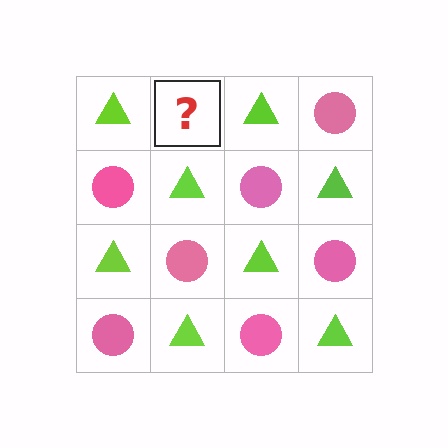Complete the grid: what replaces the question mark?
The question mark should be replaced with a pink circle.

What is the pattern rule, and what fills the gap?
The rule is that it alternates lime triangle and pink circle in a checkerboard pattern. The gap should be filled with a pink circle.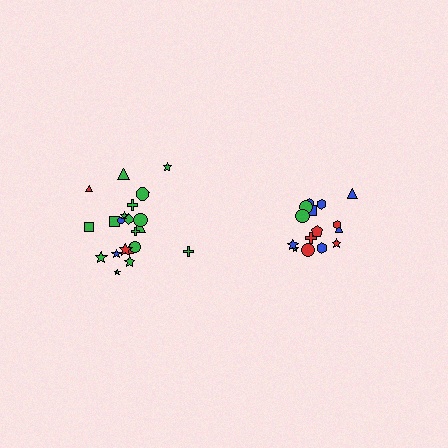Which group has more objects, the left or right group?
The left group.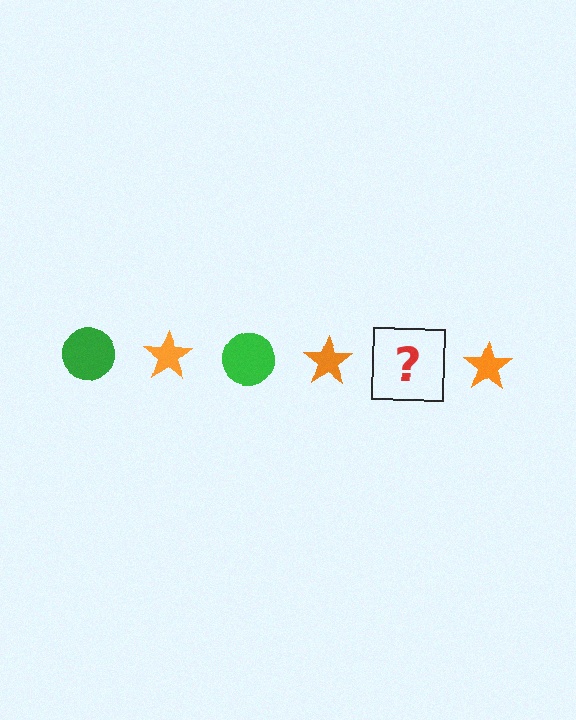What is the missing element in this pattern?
The missing element is a green circle.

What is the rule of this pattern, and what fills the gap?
The rule is that the pattern alternates between green circle and orange star. The gap should be filled with a green circle.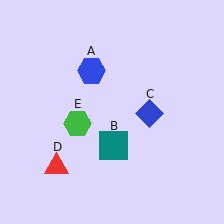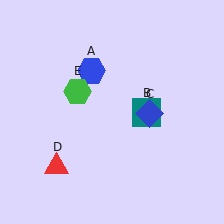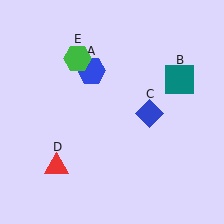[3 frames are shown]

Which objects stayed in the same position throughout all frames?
Blue hexagon (object A) and blue diamond (object C) and red triangle (object D) remained stationary.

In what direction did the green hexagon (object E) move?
The green hexagon (object E) moved up.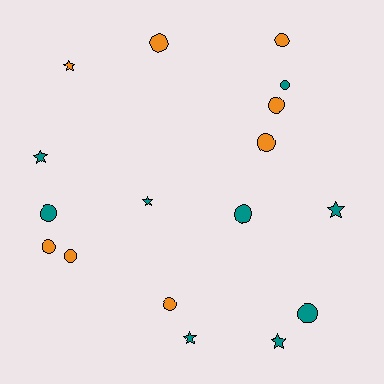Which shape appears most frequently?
Circle, with 11 objects.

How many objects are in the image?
There are 17 objects.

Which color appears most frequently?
Teal, with 9 objects.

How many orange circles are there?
There are 7 orange circles.